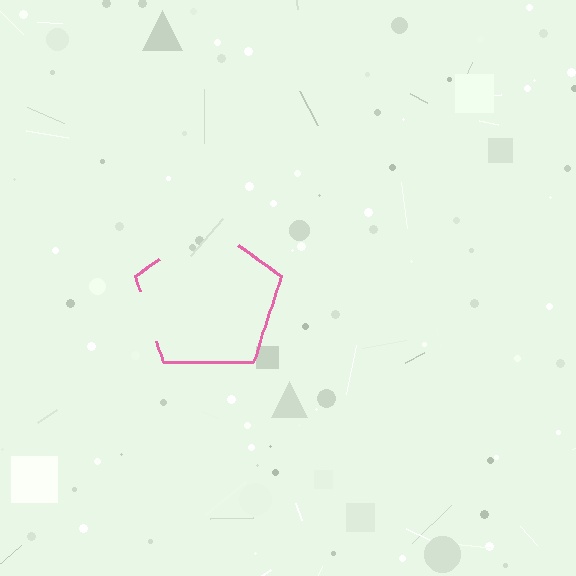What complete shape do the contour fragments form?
The contour fragments form a pentagon.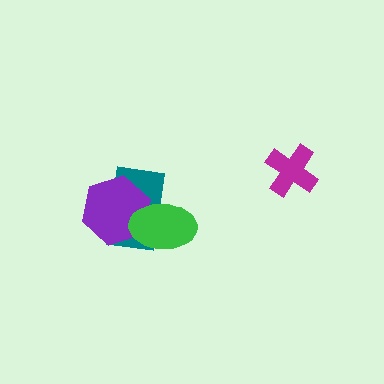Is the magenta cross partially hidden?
No, no other shape covers it.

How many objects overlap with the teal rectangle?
2 objects overlap with the teal rectangle.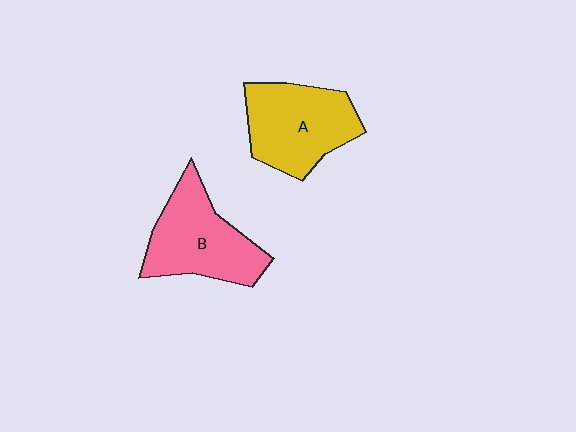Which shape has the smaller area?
Shape B (pink).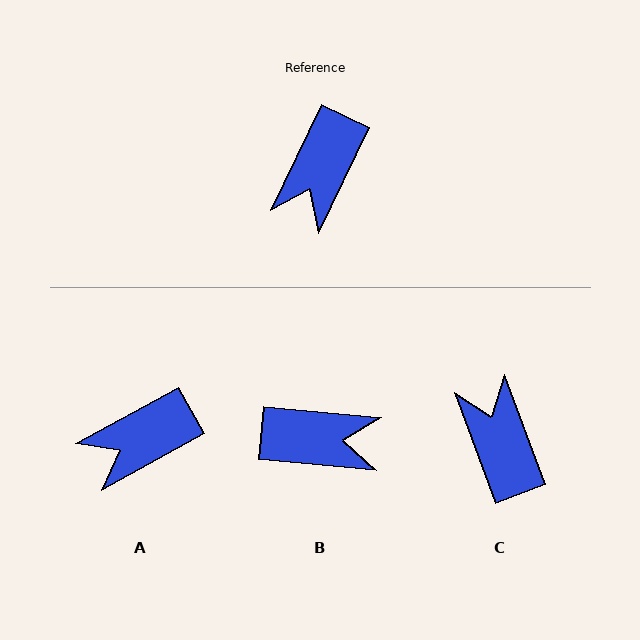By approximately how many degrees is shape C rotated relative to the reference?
Approximately 134 degrees clockwise.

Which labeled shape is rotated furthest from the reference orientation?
C, about 134 degrees away.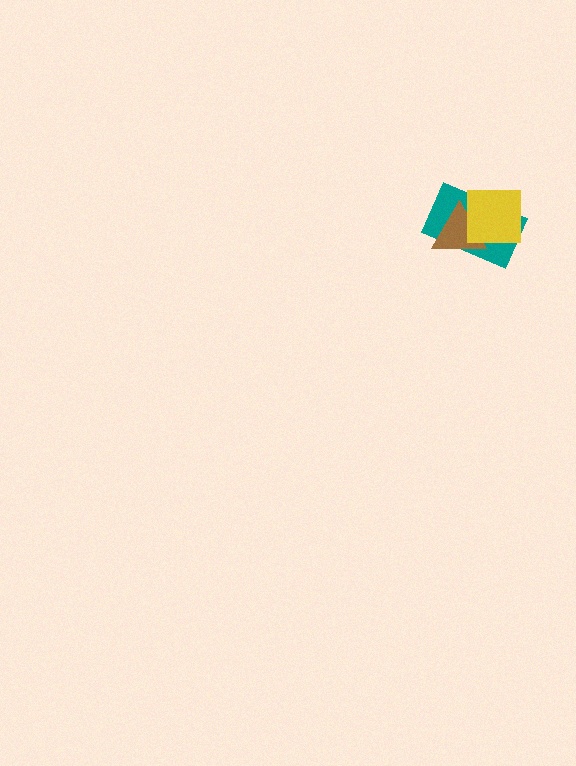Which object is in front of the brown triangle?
The yellow square is in front of the brown triangle.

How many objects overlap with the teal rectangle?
2 objects overlap with the teal rectangle.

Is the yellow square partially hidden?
No, no other shape covers it.